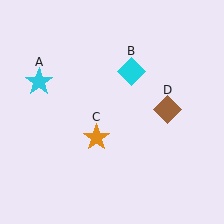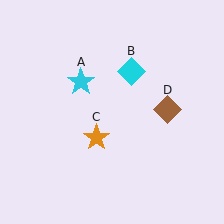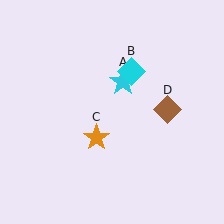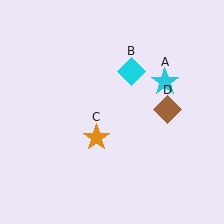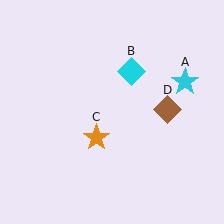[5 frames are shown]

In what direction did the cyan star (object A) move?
The cyan star (object A) moved right.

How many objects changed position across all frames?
1 object changed position: cyan star (object A).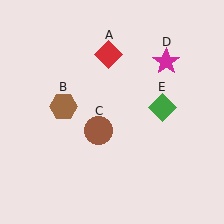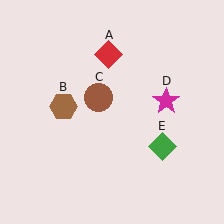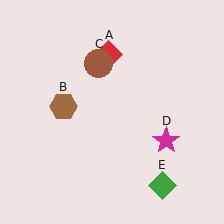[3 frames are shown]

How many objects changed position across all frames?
3 objects changed position: brown circle (object C), magenta star (object D), green diamond (object E).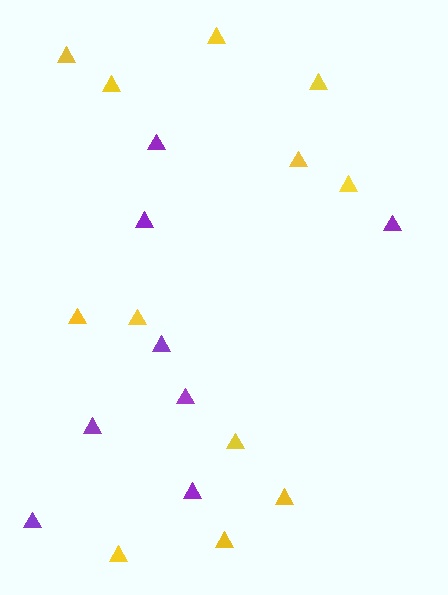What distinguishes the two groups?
There are 2 groups: one group of yellow triangles (12) and one group of purple triangles (8).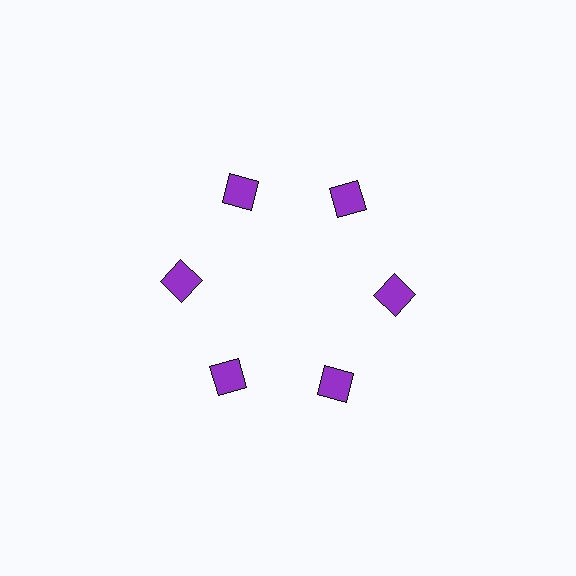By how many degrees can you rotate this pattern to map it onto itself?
The pattern maps onto itself every 60 degrees of rotation.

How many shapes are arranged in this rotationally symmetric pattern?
There are 6 shapes, arranged in 6 groups of 1.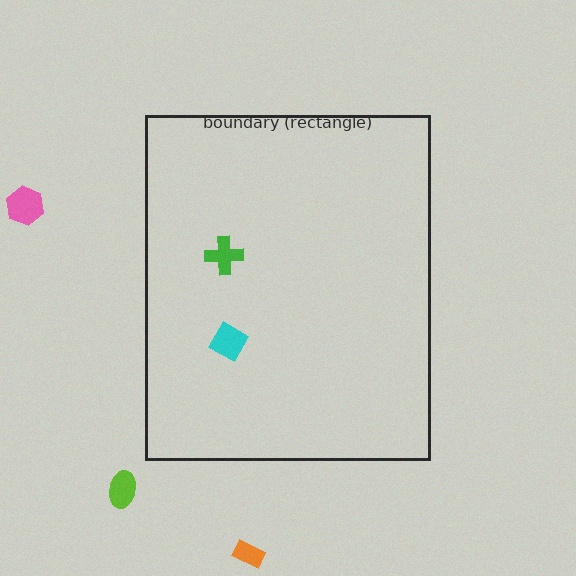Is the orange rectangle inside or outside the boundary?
Outside.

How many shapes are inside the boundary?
2 inside, 3 outside.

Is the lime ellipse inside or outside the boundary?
Outside.